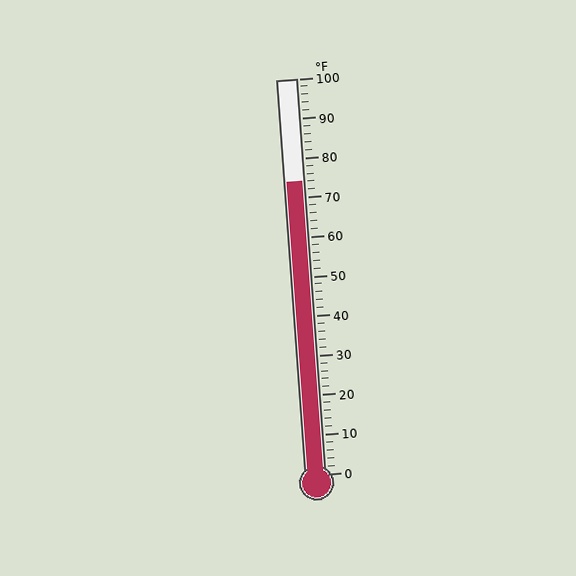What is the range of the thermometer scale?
The thermometer scale ranges from 0°F to 100°F.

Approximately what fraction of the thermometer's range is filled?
The thermometer is filled to approximately 75% of its range.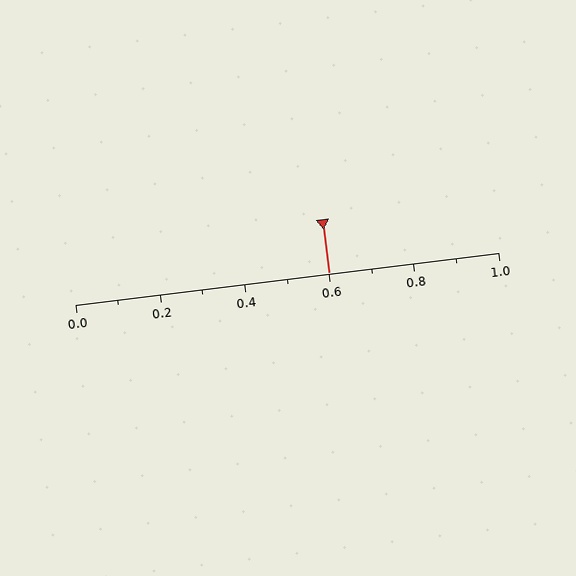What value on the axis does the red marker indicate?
The marker indicates approximately 0.6.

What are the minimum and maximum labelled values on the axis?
The axis runs from 0.0 to 1.0.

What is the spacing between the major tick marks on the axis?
The major ticks are spaced 0.2 apart.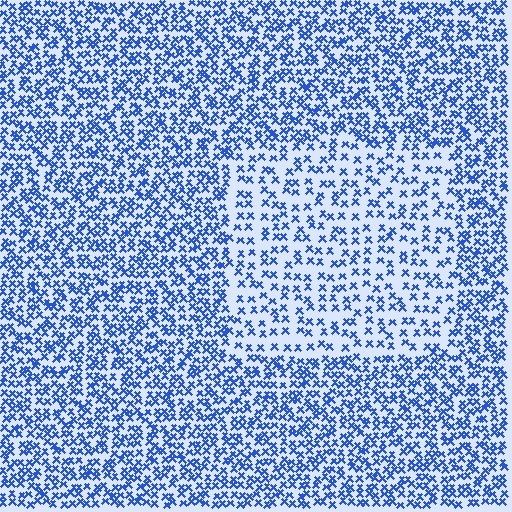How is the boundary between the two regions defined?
The boundary is defined by a change in element density (approximately 1.9x ratio). All elements are the same color, size, and shape.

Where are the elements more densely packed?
The elements are more densely packed outside the rectangle boundary.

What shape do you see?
I see a rectangle.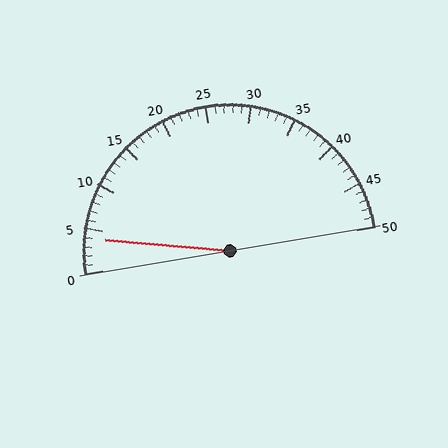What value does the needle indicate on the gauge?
The needle indicates approximately 4.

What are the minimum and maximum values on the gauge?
The gauge ranges from 0 to 50.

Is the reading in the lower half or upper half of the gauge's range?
The reading is in the lower half of the range (0 to 50).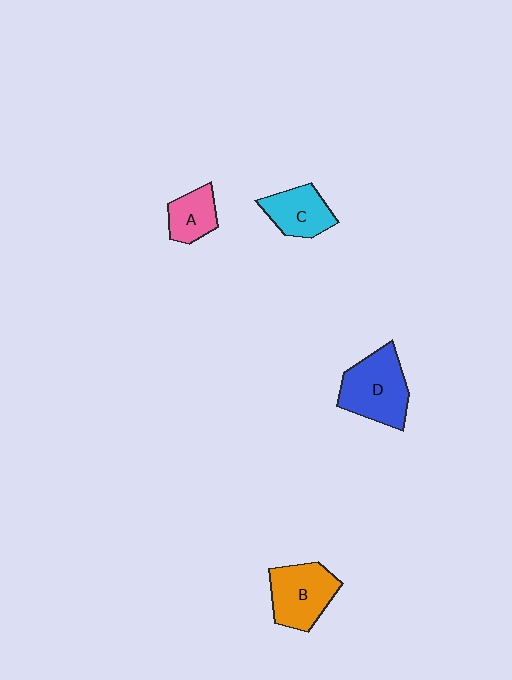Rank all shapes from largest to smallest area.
From largest to smallest: D (blue), B (orange), C (cyan), A (pink).